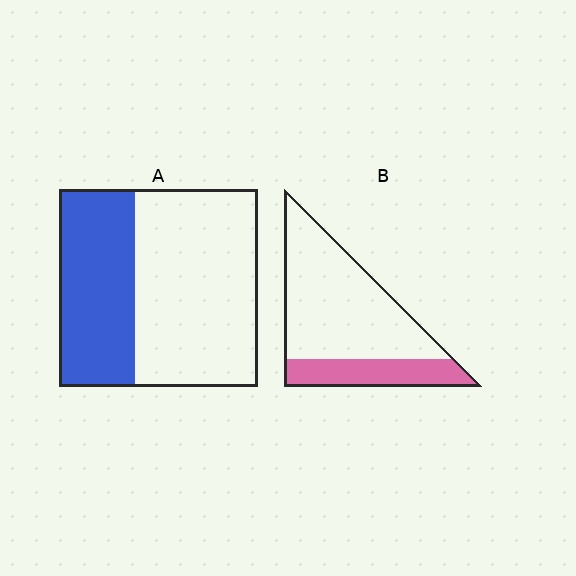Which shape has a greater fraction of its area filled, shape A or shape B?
Shape A.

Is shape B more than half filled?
No.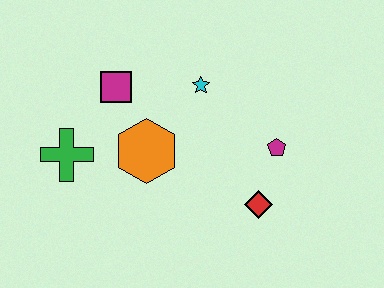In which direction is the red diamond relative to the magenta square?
The red diamond is to the right of the magenta square.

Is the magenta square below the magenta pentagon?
No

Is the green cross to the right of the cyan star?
No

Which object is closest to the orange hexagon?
The magenta square is closest to the orange hexagon.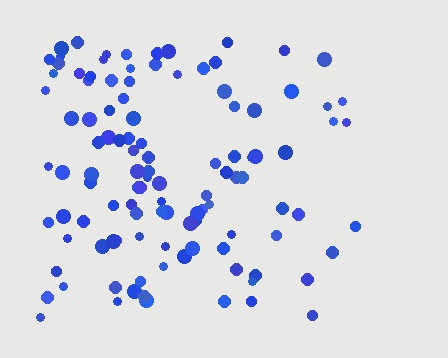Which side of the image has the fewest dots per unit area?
The right.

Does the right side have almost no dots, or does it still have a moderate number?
Still a moderate number, just noticeably fewer than the left.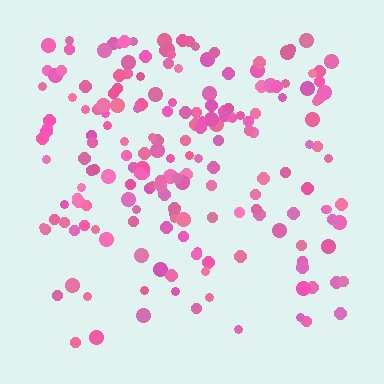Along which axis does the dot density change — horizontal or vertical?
Vertical.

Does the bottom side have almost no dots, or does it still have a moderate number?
Still a moderate number, just noticeably fewer than the top.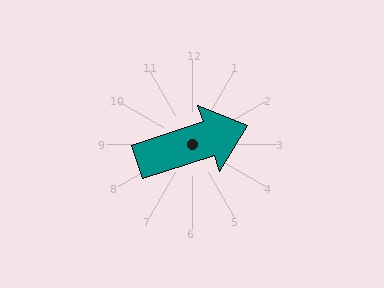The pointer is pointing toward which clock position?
Roughly 2 o'clock.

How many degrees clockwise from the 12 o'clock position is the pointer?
Approximately 72 degrees.